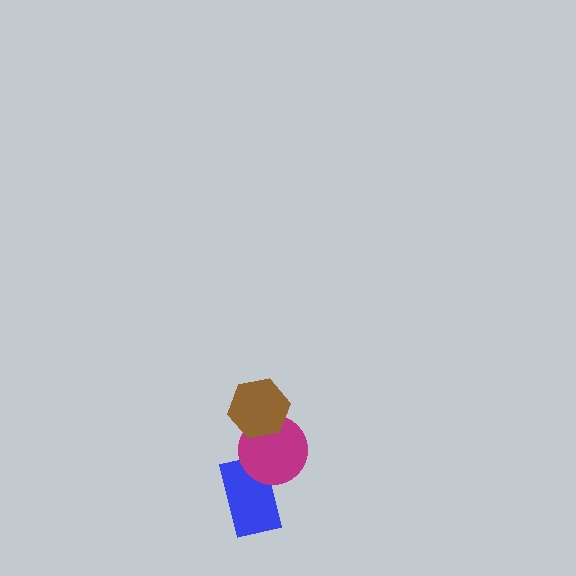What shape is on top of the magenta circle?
The brown hexagon is on top of the magenta circle.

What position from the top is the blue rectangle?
The blue rectangle is 3rd from the top.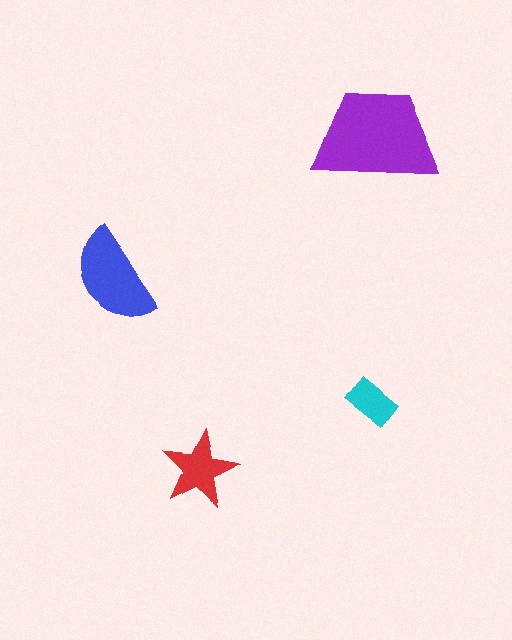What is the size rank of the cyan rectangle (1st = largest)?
4th.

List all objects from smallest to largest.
The cyan rectangle, the red star, the blue semicircle, the purple trapezoid.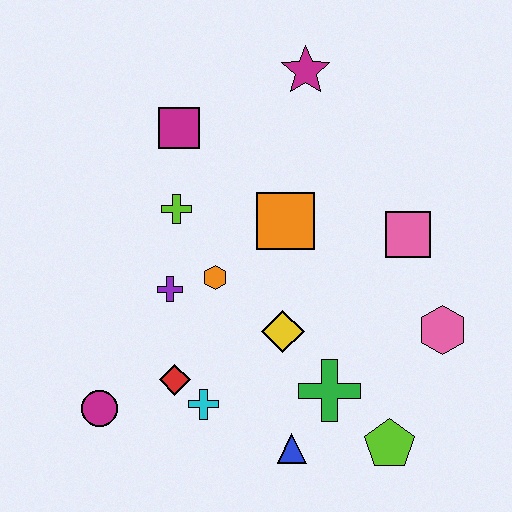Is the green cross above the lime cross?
No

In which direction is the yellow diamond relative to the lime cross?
The yellow diamond is below the lime cross.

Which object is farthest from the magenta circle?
The magenta star is farthest from the magenta circle.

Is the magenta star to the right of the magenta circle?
Yes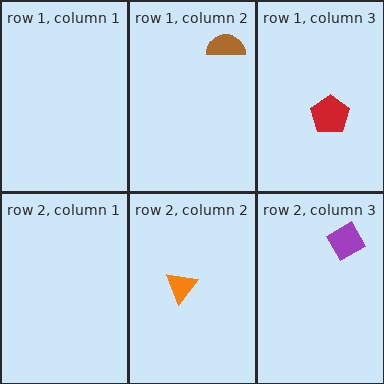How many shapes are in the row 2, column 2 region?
1.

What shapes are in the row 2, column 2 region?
The orange triangle.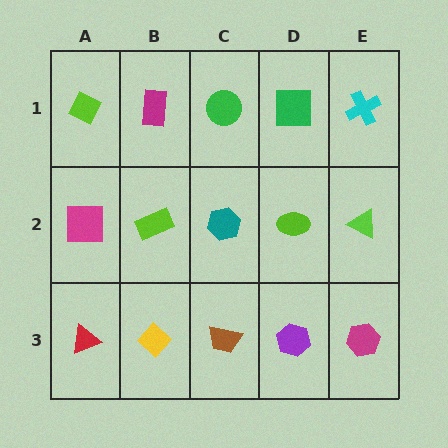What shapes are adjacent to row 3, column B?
A lime rectangle (row 2, column B), a red triangle (row 3, column A), a brown trapezoid (row 3, column C).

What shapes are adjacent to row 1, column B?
A lime rectangle (row 2, column B), a lime diamond (row 1, column A), a green circle (row 1, column C).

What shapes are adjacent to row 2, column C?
A green circle (row 1, column C), a brown trapezoid (row 3, column C), a lime rectangle (row 2, column B), a lime ellipse (row 2, column D).